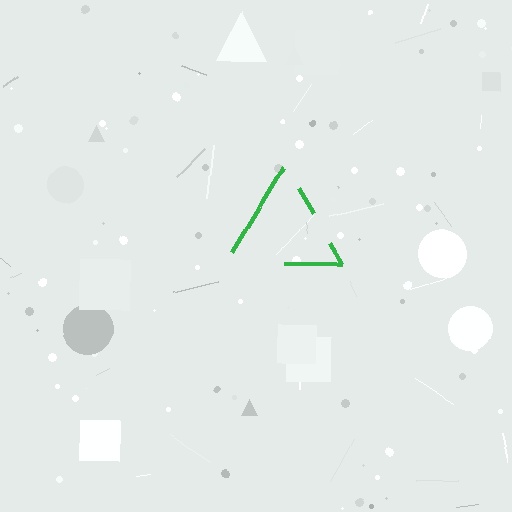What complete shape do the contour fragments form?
The contour fragments form a triangle.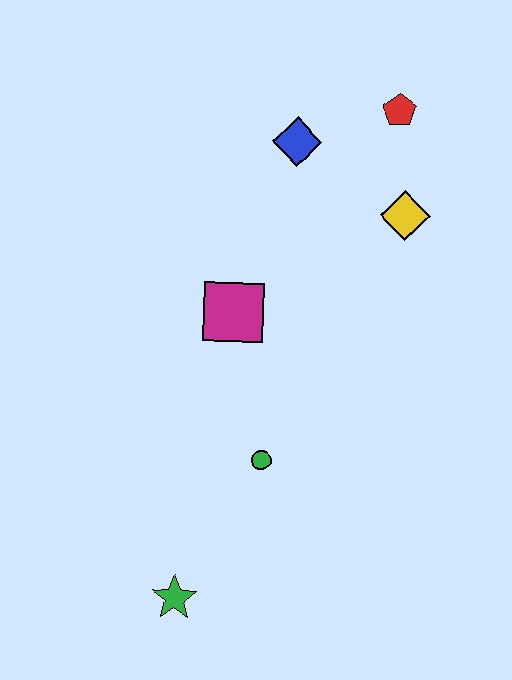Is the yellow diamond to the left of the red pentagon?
No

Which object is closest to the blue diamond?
The red pentagon is closest to the blue diamond.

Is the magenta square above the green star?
Yes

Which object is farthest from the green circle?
The red pentagon is farthest from the green circle.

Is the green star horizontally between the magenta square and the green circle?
No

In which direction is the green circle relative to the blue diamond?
The green circle is below the blue diamond.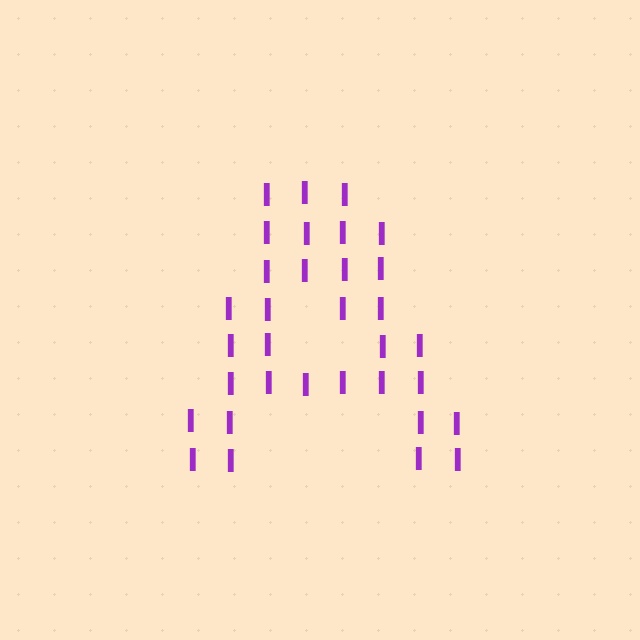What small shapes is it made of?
It is made of small letter I's.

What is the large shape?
The large shape is the letter A.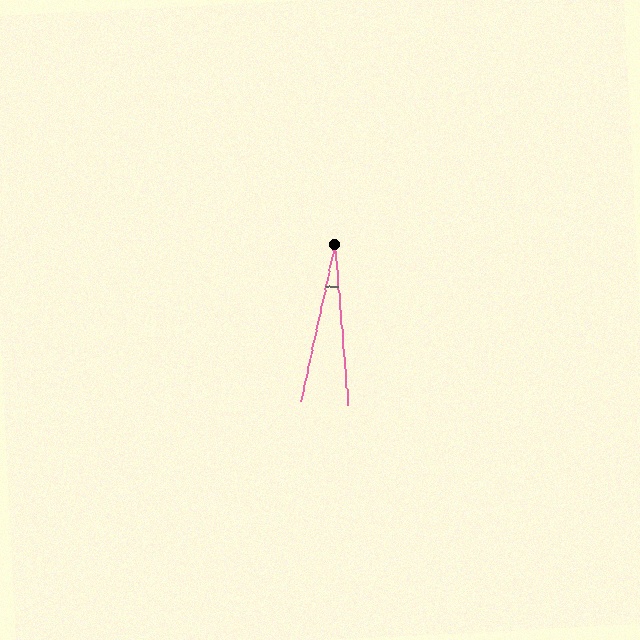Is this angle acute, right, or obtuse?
It is acute.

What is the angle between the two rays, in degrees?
Approximately 17 degrees.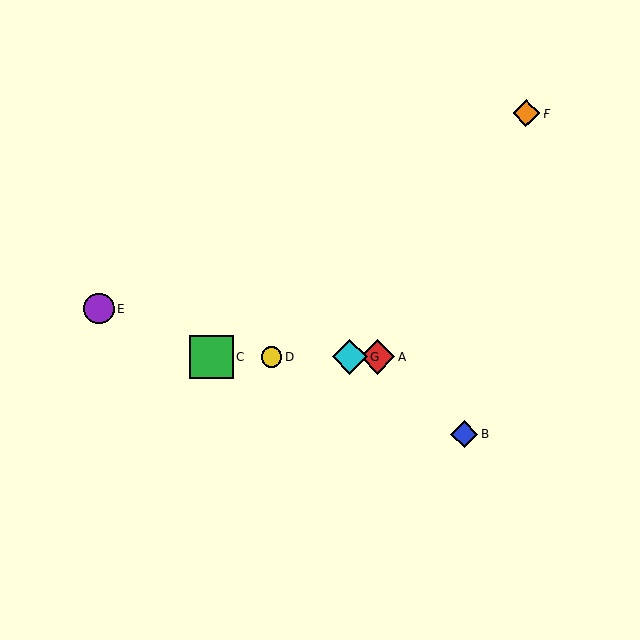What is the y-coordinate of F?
Object F is at y≈113.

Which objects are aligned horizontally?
Objects A, C, D, G are aligned horizontally.